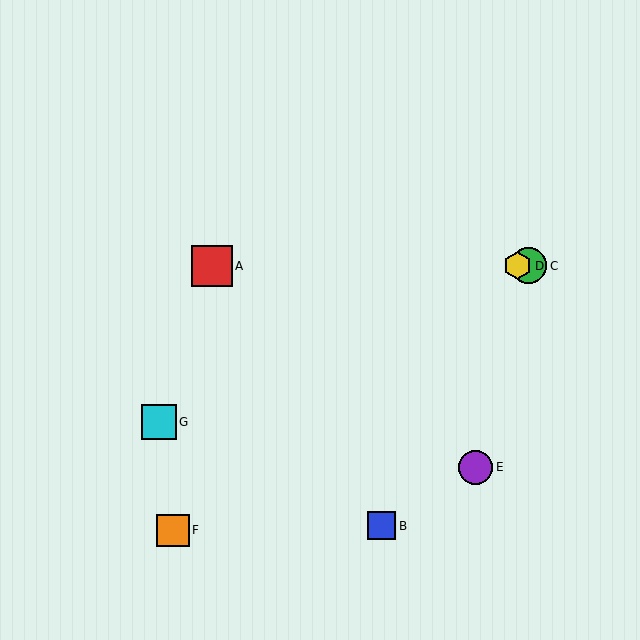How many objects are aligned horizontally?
3 objects (A, C, D) are aligned horizontally.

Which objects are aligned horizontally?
Objects A, C, D are aligned horizontally.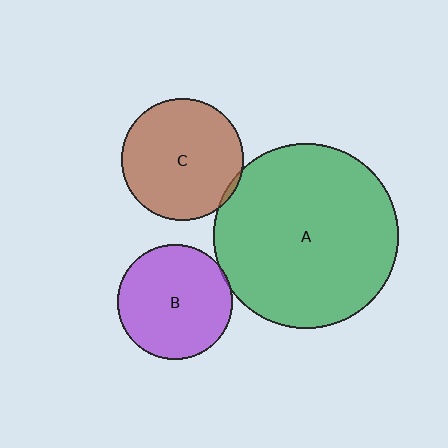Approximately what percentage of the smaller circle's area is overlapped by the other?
Approximately 5%.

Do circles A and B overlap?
Yes.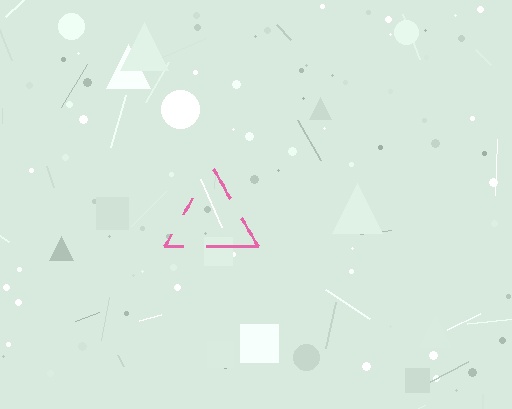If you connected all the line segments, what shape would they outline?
They would outline a triangle.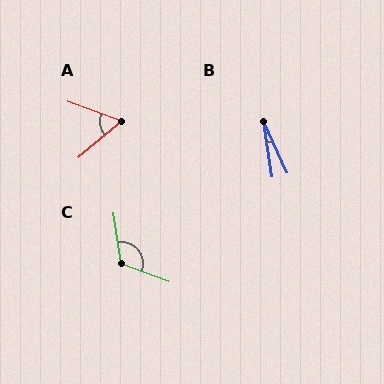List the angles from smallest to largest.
B (17°), A (60°), C (119°).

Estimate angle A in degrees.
Approximately 60 degrees.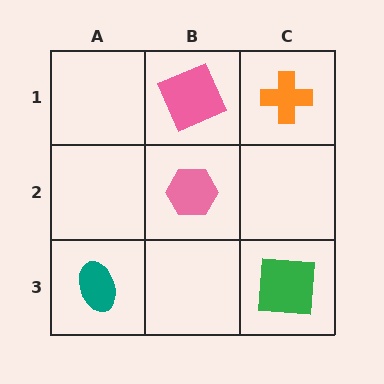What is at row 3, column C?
A green square.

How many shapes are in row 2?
1 shape.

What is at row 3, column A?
A teal ellipse.